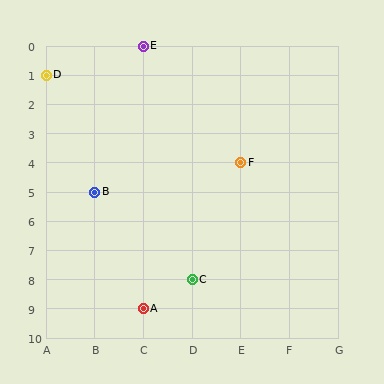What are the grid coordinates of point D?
Point D is at grid coordinates (A, 1).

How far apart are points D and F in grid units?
Points D and F are 4 columns and 3 rows apart (about 5.0 grid units diagonally).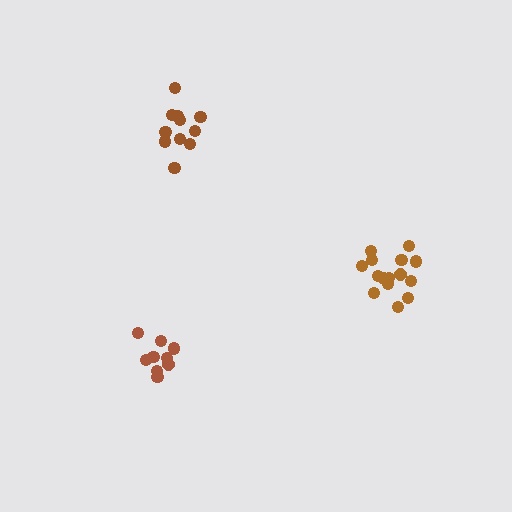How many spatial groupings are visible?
There are 3 spatial groupings.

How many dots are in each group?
Group 1: 11 dots, Group 2: 15 dots, Group 3: 9 dots (35 total).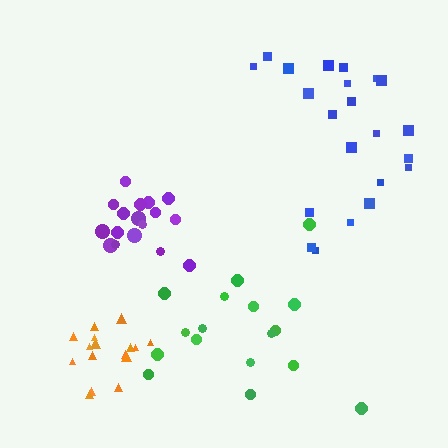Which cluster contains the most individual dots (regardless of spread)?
Blue (22).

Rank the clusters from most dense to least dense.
orange, purple, blue, green.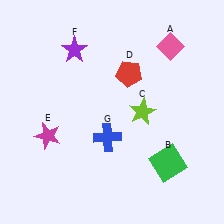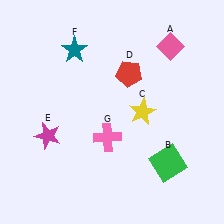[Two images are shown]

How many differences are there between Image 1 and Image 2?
There are 3 differences between the two images.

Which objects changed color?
C changed from lime to yellow. F changed from purple to teal. G changed from blue to pink.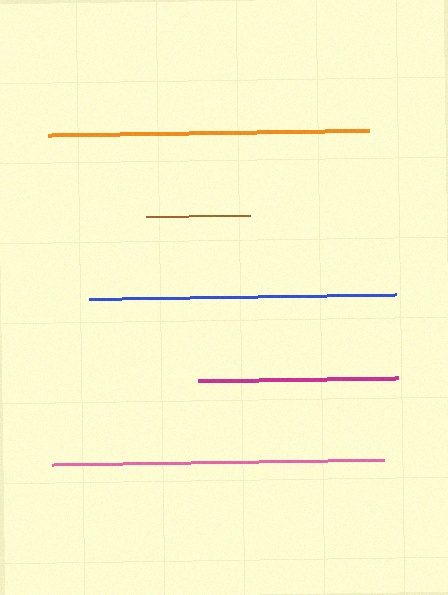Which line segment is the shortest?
The brown line is the shortest at approximately 104 pixels.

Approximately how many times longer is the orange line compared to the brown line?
The orange line is approximately 3.1 times the length of the brown line.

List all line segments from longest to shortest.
From longest to shortest: pink, orange, blue, magenta, brown.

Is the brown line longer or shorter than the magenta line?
The magenta line is longer than the brown line.